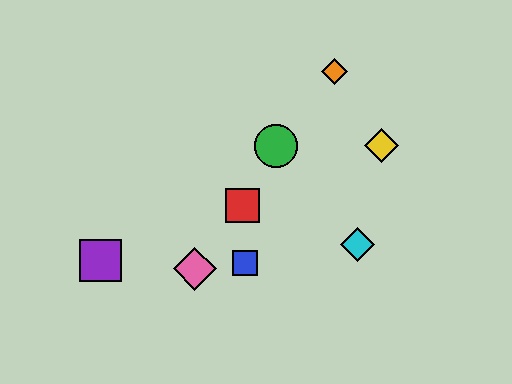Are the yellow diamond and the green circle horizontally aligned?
Yes, both are at y≈146.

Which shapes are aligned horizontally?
The green circle, the yellow diamond are aligned horizontally.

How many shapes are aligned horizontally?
2 shapes (the green circle, the yellow diamond) are aligned horizontally.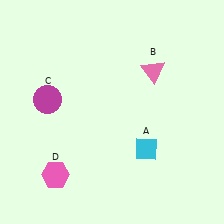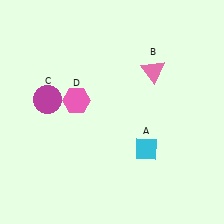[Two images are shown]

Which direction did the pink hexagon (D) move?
The pink hexagon (D) moved up.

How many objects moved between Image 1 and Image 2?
1 object moved between the two images.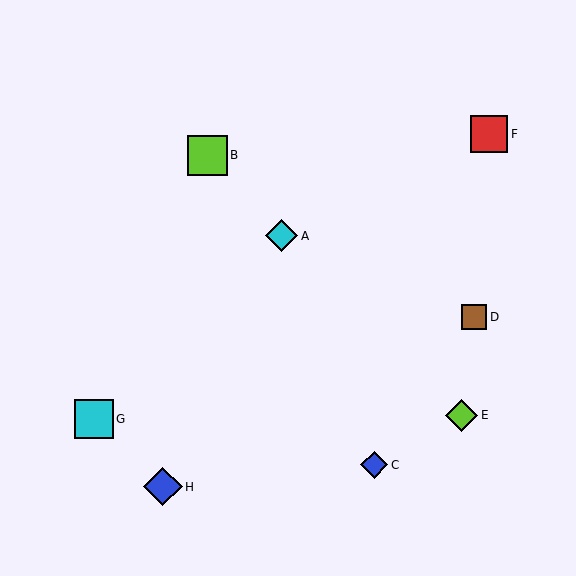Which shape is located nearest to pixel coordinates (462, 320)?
The brown square (labeled D) at (474, 317) is nearest to that location.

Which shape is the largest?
The lime square (labeled B) is the largest.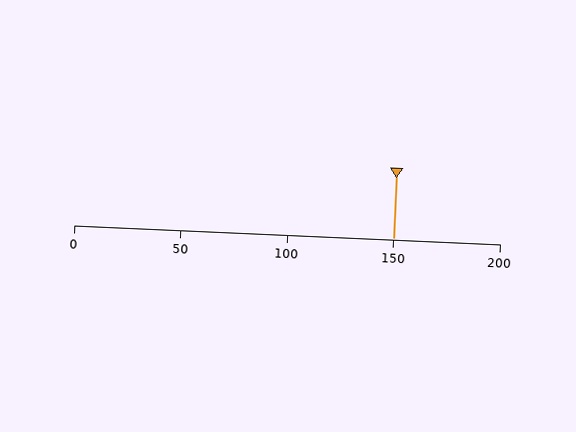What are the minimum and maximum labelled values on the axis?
The axis runs from 0 to 200.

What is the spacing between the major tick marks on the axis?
The major ticks are spaced 50 apart.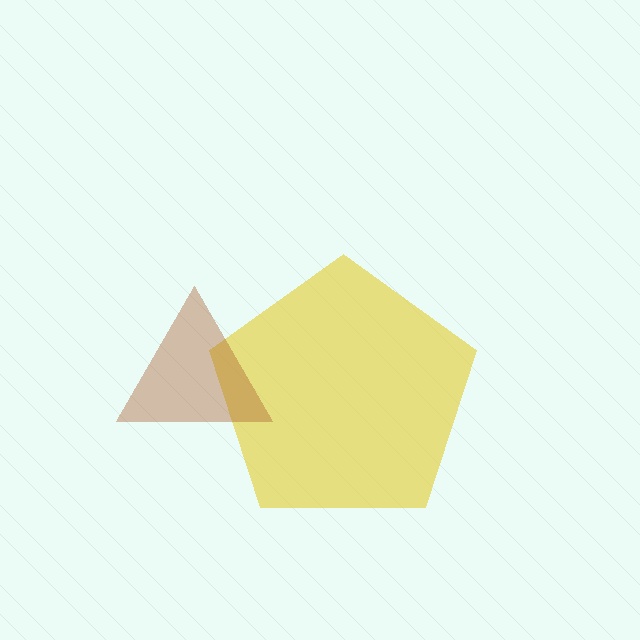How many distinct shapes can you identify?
There are 2 distinct shapes: a yellow pentagon, a brown triangle.